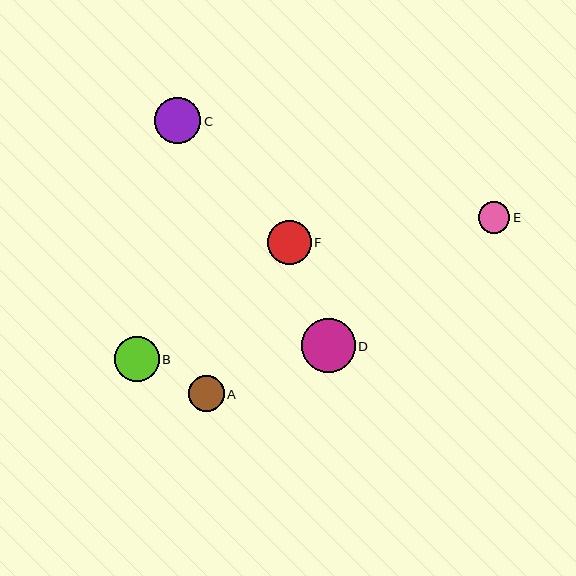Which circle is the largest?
Circle D is the largest with a size of approximately 54 pixels.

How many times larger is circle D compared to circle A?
Circle D is approximately 1.5 times the size of circle A.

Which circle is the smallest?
Circle E is the smallest with a size of approximately 32 pixels.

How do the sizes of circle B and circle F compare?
Circle B and circle F are approximately the same size.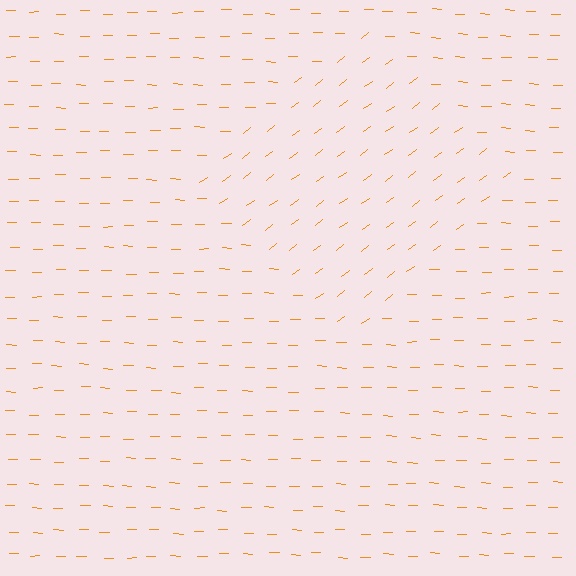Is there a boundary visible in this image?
Yes, there is a texture boundary formed by a change in line orientation.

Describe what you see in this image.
The image is filled with small orange line segments. A diamond region in the image has lines oriented differently from the surrounding lines, creating a visible texture boundary.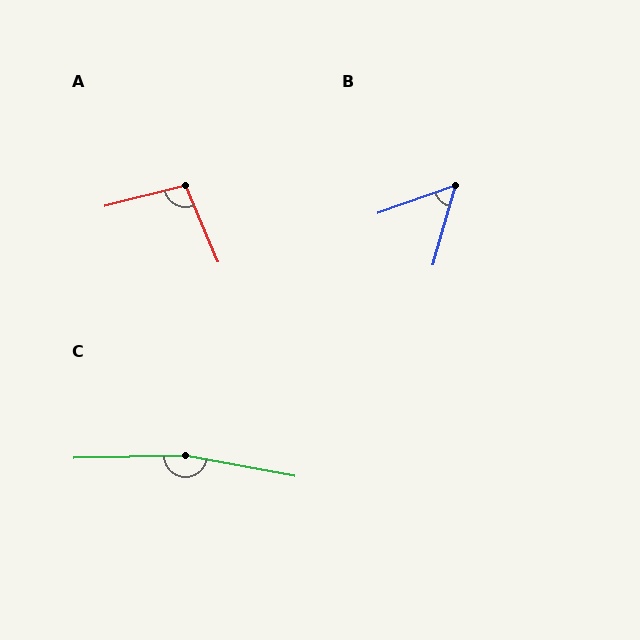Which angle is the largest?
C, at approximately 168 degrees.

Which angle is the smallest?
B, at approximately 55 degrees.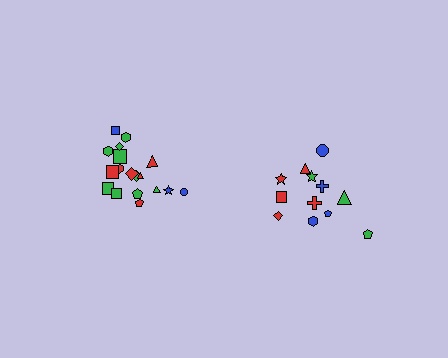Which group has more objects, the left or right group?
The left group.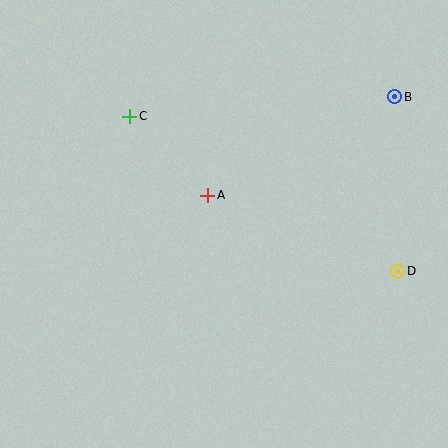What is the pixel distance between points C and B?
The distance between C and B is 266 pixels.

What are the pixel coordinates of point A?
Point A is at (208, 195).